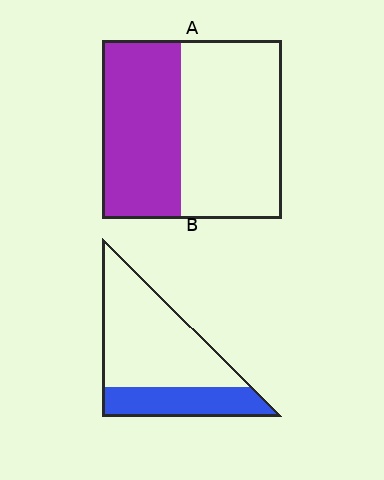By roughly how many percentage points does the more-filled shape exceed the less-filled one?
By roughly 15 percentage points (A over B).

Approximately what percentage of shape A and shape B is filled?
A is approximately 45% and B is approximately 30%.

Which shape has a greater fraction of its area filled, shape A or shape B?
Shape A.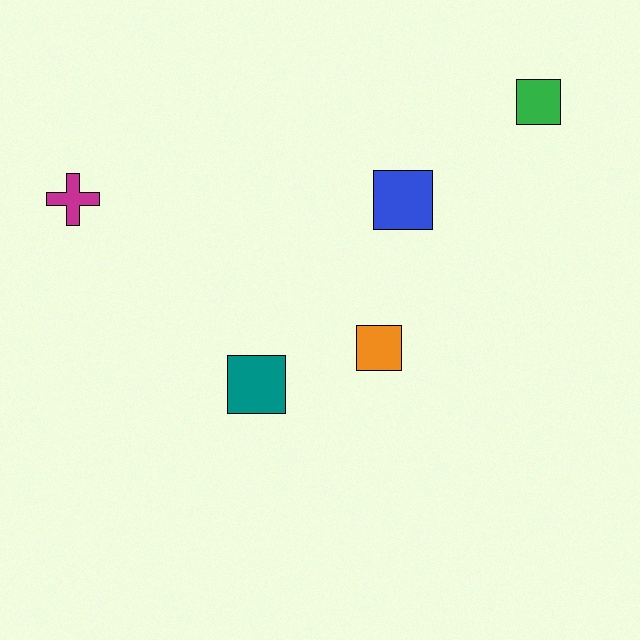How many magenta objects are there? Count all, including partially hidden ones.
There is 1 magenta object.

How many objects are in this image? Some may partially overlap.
There are 5 objects.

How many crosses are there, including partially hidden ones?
There is 1 cross.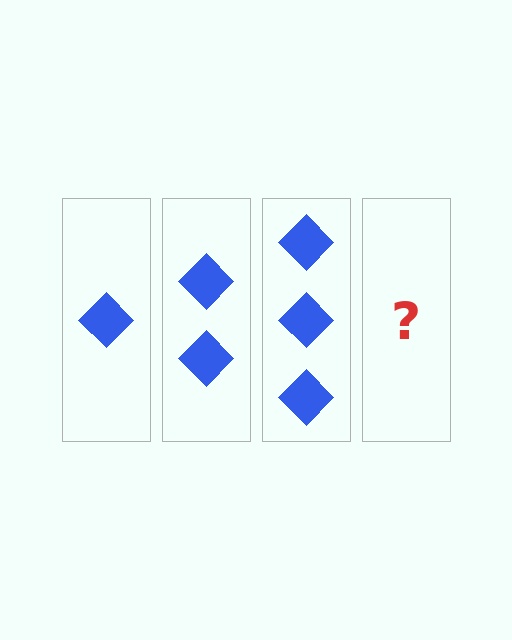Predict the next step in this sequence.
The next step is 4 diamonds.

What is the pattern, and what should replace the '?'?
The pattern is that each step adds one more diamond. The '?' should be 4 diamonds.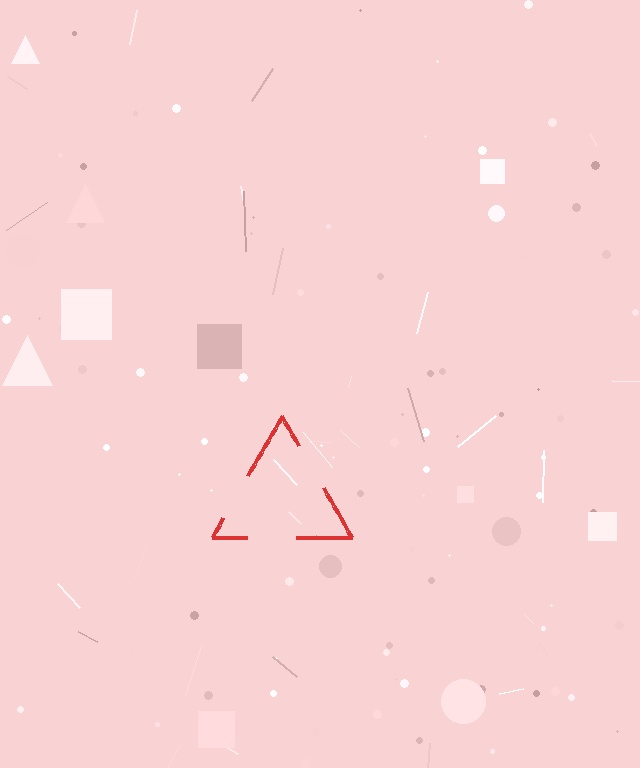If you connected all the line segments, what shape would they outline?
They would outline a triangle.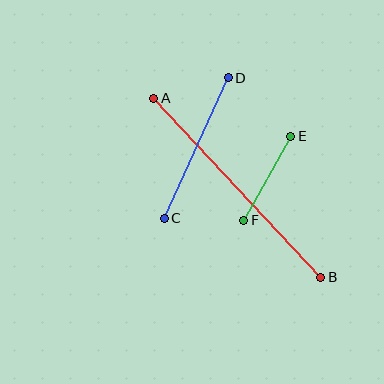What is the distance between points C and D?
The distance is approximately 155 pixels.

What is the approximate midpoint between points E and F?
The midpoint is at approximately (267, 178) pixels.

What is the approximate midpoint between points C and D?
The midpoint is at approximately (196, 148) pixels.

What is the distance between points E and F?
The distance is approximately 96 pixels.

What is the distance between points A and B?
The distance is approximately 245 pixels.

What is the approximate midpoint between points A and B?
The midpoint is at approximately (237, 188) pixels.